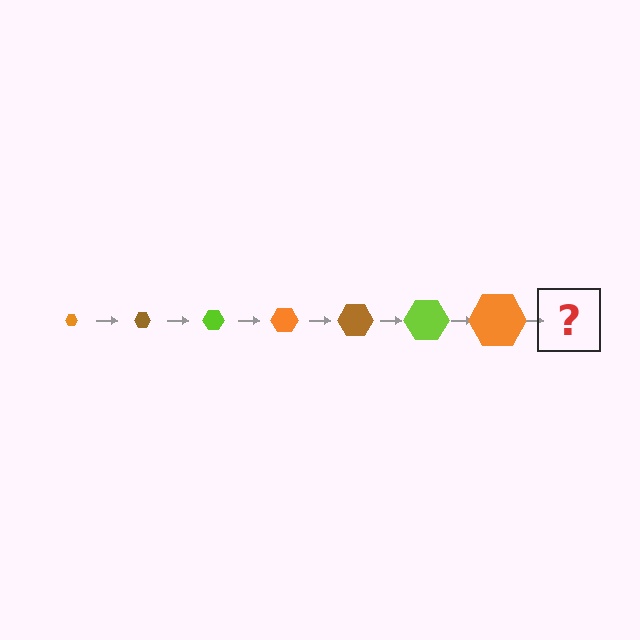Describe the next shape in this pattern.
It should be a brown hexagon, larger than the previous one.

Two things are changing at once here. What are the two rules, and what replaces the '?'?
The two rules are that the hexagon grows larger each step and the color cycles through orange, brown, and lime. The '?' should be a brown hexagon, larger than the previous one.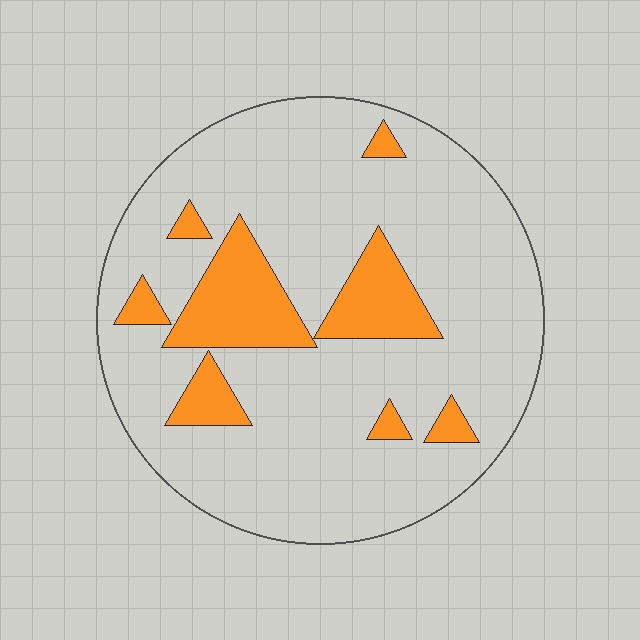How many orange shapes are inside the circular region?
8.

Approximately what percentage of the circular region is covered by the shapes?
Approximately 15%.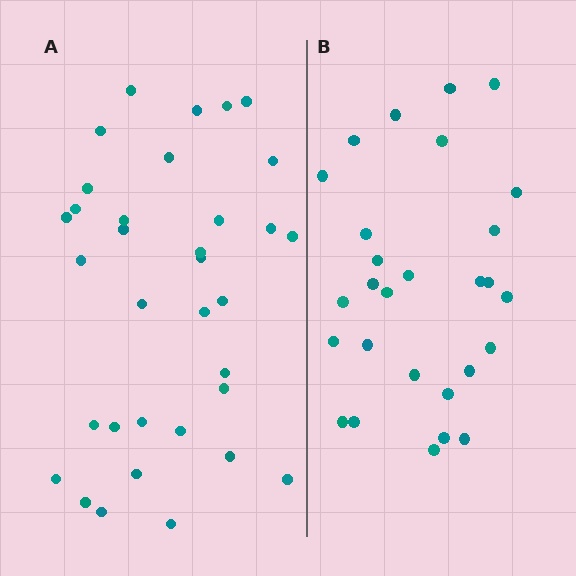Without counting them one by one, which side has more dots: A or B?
Region A (the left region) has more dots.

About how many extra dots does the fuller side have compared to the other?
Region A has about 6 more dots than region B.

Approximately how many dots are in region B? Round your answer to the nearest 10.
About 30 dots. (The exact count is 28, which rounds to 30.)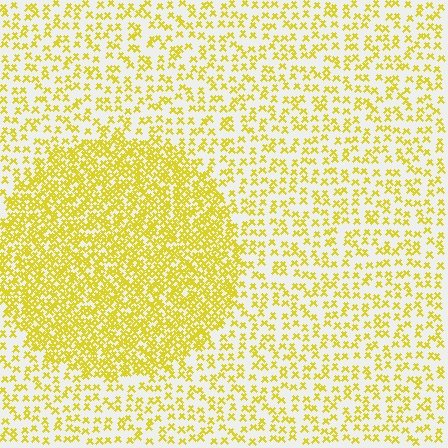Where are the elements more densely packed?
The elements are more densely packed inside the circle boundary.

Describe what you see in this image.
The image contains small yellow elements arranged at two different densities. A circle-shaped region is visible where the elements are more densely packed than the surrounding area.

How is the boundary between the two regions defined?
The boundary is defined by a change in element density (approximately 2.5x ratio). All elements are the same color, size, and shape.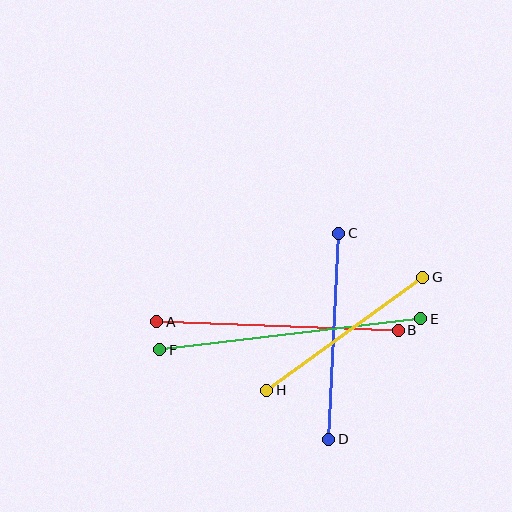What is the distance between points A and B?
The distance is approximately 241 pixels.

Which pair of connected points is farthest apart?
Points E and F are farthest apart.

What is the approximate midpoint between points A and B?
The midpoint is at approximately (278, 326) pixels.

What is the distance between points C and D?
The distance is approximately 206 pixels.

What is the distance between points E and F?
The distance is approximately 263 pixels.